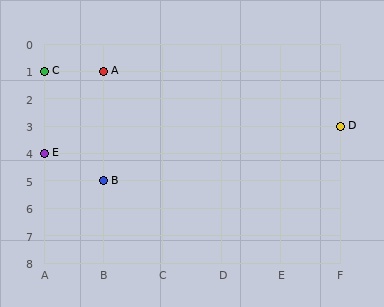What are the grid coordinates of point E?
Point E is at grid coordinates (A, 4).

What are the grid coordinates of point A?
Point A is at grid coordinates (B, 1).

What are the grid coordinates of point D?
Point D is at grid coordinates (F, 3).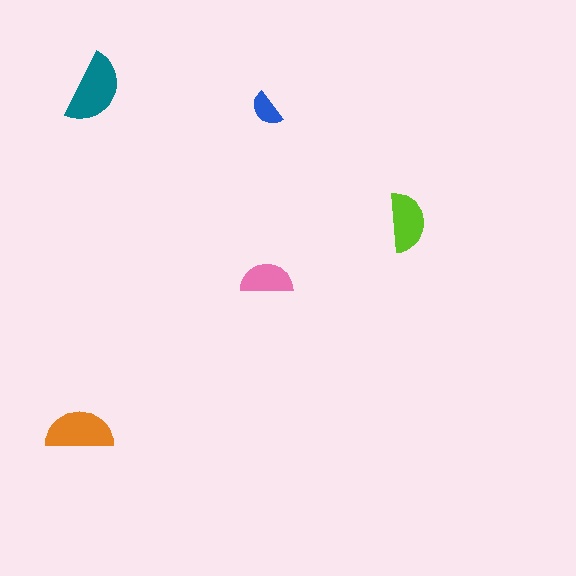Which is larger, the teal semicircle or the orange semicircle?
The teal one.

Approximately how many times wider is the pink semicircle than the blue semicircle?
About 1.5 times wider.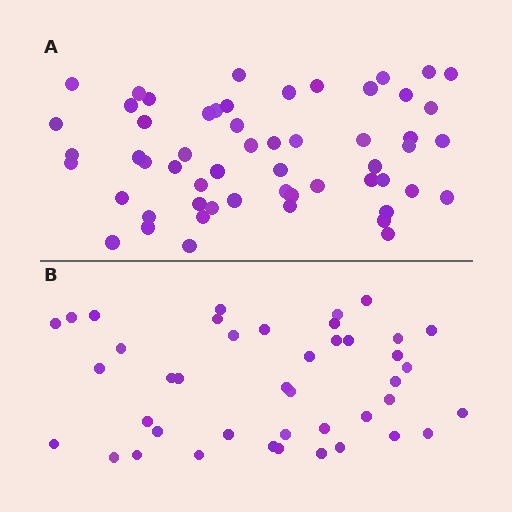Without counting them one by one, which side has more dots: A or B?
Region A (the top region) has more dots.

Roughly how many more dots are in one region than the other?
Region A has approximately 15 more dots than region B.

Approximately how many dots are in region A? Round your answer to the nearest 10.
About 60 dots. (The exact count is 56, which rounds to 60.)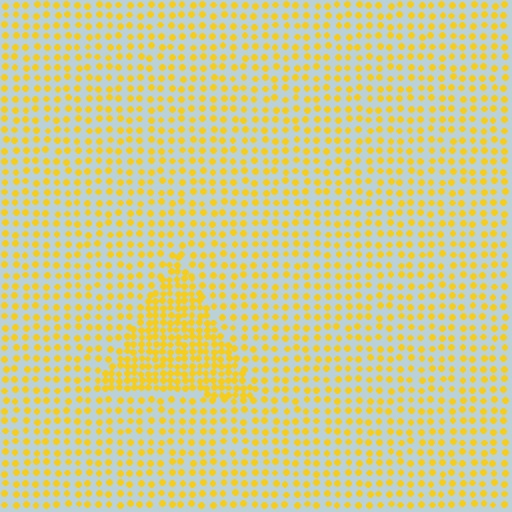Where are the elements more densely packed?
The elements are more densely packed inside the triangle boundary.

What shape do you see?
I see a triangle.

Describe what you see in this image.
The image contains small yellow elements arranged at two different densities. A triangle-shaped region is visible where the elements are more densely packed than the surrounding area.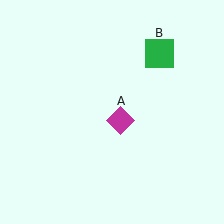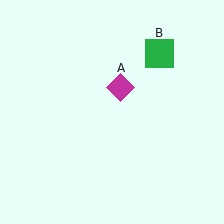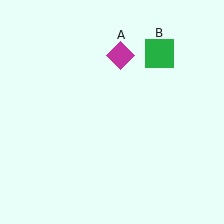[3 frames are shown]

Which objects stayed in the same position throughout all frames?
Green square (object B) remained stationary.